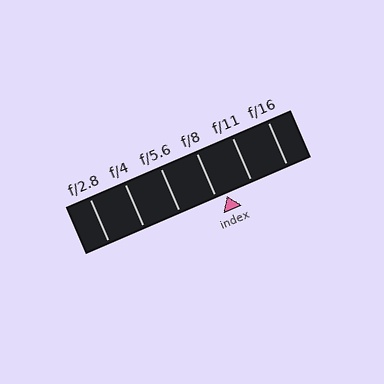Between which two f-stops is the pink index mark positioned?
The index mark is between f/8 and f/11.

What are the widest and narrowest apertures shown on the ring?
The widest aperture shown is f/2.8 and the narrowest is f/16.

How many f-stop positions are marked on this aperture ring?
There are 6 f-stop positions marked.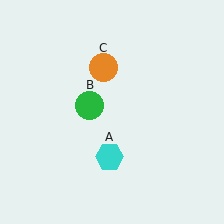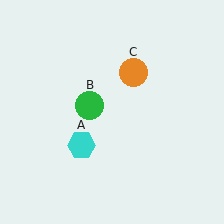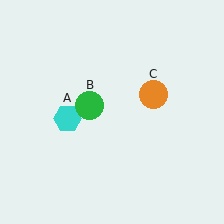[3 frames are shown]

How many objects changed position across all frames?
2 objects changed position: cyan hexagon (object A), orange circle (object C).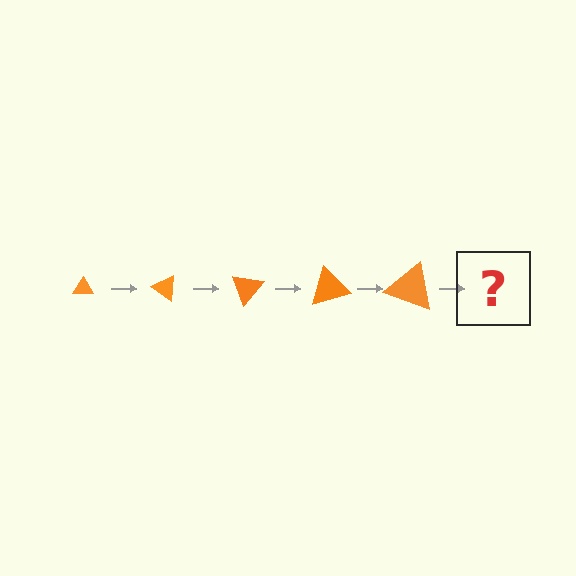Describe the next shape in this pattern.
It should be a triangle, larger than the previous one and rotated 175 degrees from the start.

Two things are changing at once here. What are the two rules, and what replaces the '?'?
The two rules are that the triangle grows larger each step and it rotates 35 degrees each step. The '?' should be a triangle, larger than the previous one and rotated 175 degrees from the start.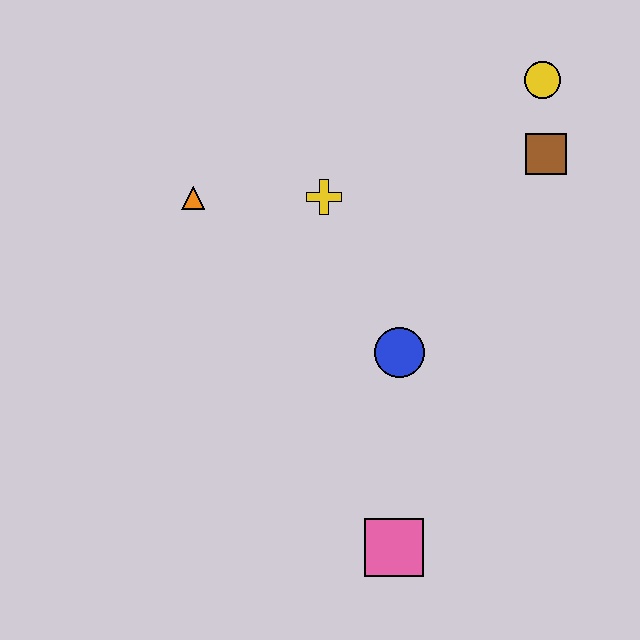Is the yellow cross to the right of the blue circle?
No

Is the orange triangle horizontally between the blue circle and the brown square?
No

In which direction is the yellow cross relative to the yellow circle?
The yellow cross is to the left of the yellow circle.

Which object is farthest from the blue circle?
The yellow circle is farthest from the blue circle.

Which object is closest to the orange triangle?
The yellow cross is closest to the orange triangle.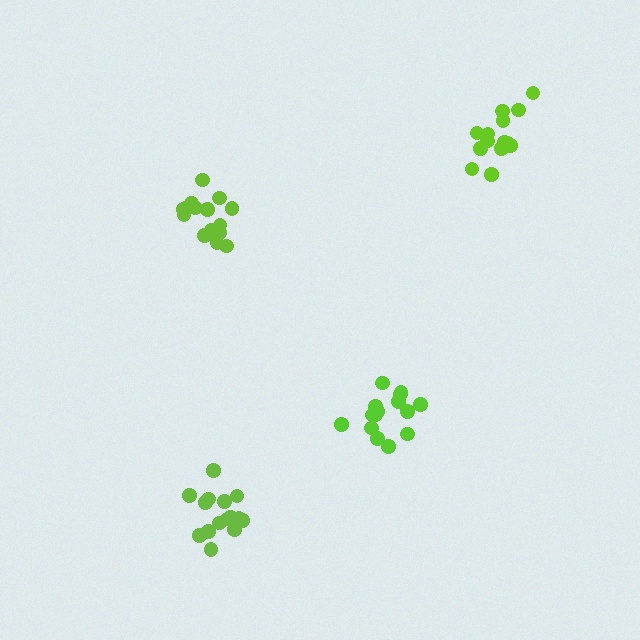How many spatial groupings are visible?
There are 4 spatial groupings.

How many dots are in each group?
Group 1: 15 dots, Group 2: 15 dots, Group 3: 15 dots, Group 4: 17 dots (62 total).